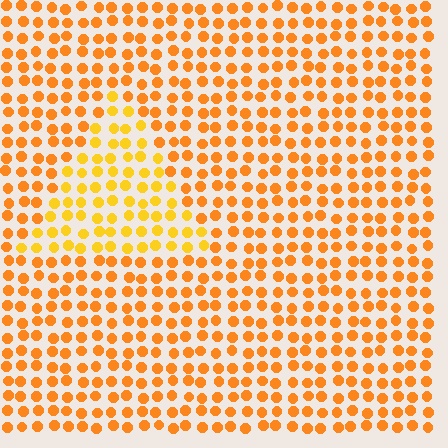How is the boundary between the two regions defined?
The boundary is defined purely by a slight shift in hue (about 20 degrees). Spacing, size, and orientation are identical on both sides.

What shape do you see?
I see a triangle.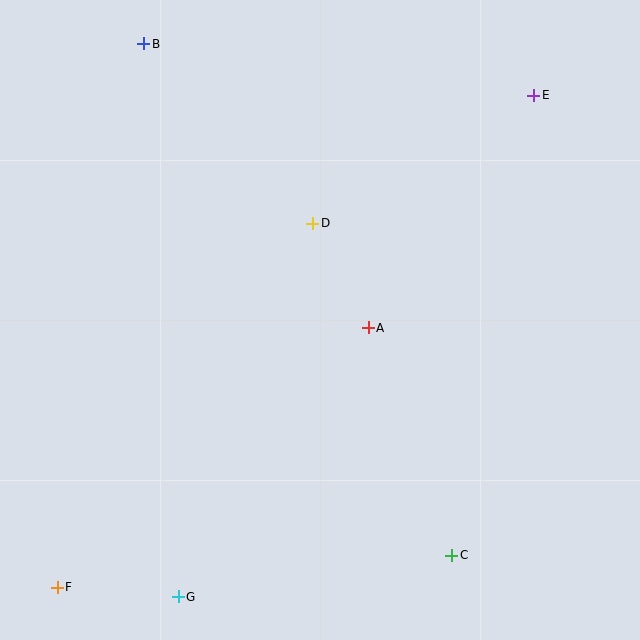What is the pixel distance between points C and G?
The distance between C and G is 276 pixels.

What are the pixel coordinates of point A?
Point A is at (368, 328).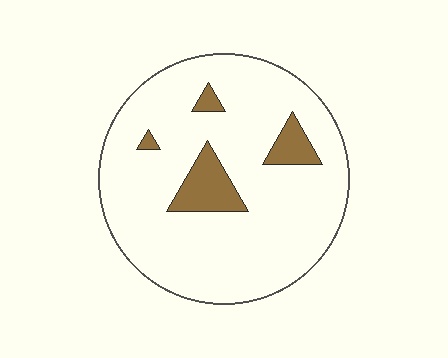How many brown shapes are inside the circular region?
4.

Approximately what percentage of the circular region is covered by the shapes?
Approximately 10%.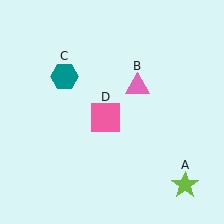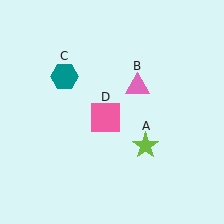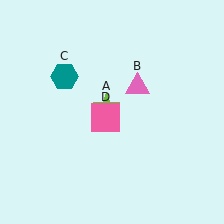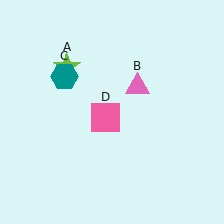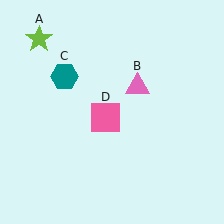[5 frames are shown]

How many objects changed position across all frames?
1 object changed position: lime star (object A).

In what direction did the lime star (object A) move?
The lime star (object A) moved up and to the left.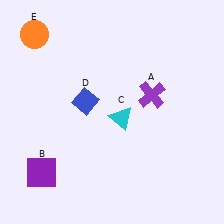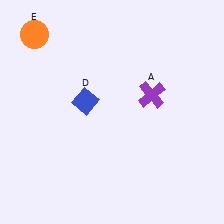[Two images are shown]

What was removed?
The cyan triangle (C), the purple square (B) were removed in Image 2.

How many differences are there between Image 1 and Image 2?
There are 2 differences between the two images.